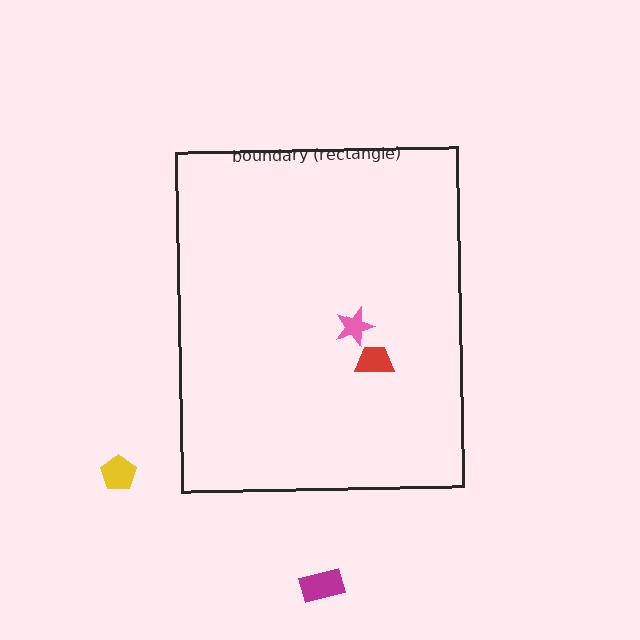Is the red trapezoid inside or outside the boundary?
Inside.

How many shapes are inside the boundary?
2 inside, 2 outside.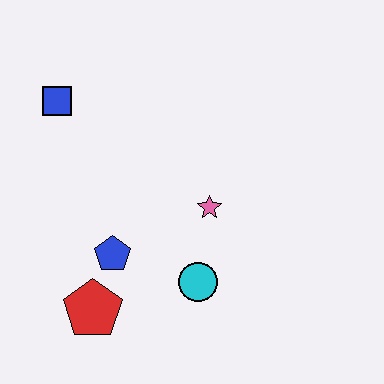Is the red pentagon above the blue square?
No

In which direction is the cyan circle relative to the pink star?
The cyan circle is below the pink star.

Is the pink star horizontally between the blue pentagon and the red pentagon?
No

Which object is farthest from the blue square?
The cyan circle is farthest from the blue square.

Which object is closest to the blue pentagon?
The red pentagon is closest to the blue pentagon.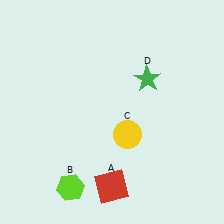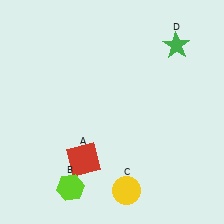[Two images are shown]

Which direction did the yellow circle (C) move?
The yellow circle (C) moved down.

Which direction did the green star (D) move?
The green star (D) moved up.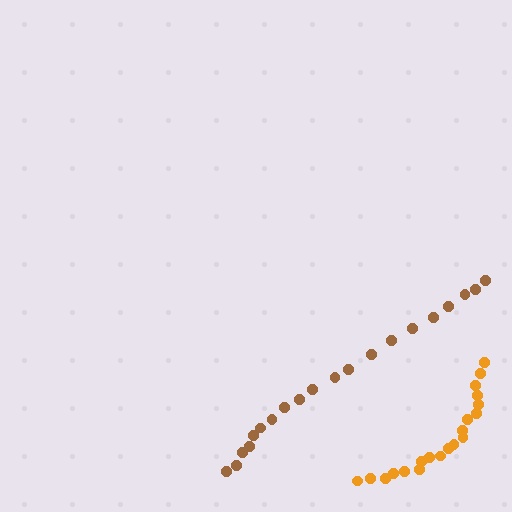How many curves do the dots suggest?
There are 2 distinct paths.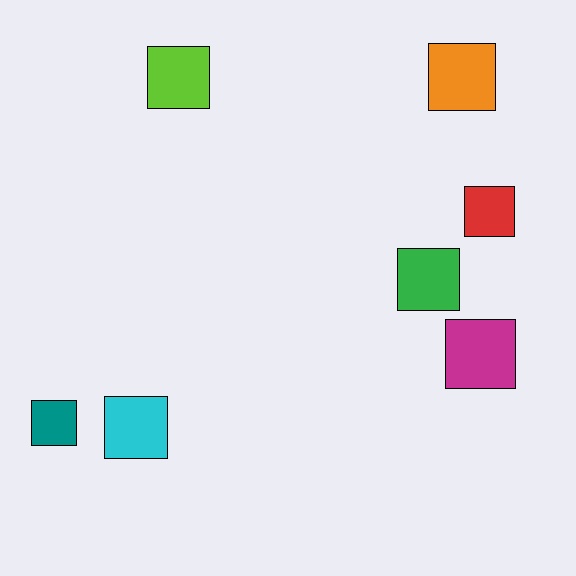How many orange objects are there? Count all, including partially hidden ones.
There is 1 orange object.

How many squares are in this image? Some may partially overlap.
There are 7 squares.